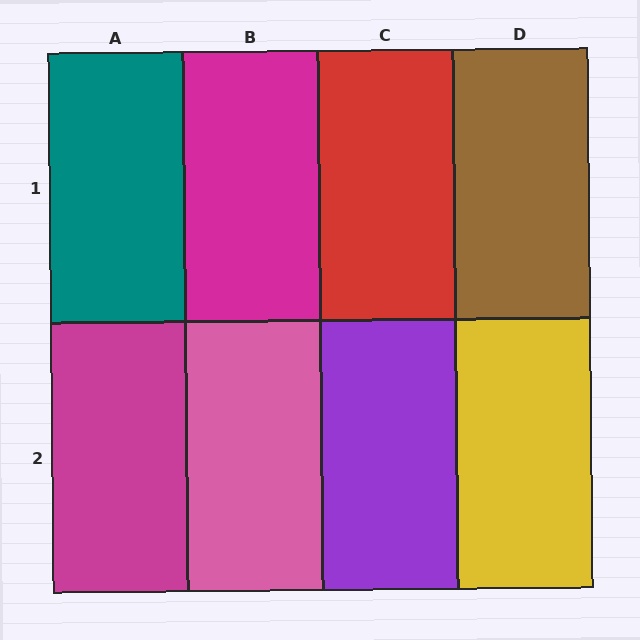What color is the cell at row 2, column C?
Purple.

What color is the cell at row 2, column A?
Magenta.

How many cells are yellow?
1 cell is yellow.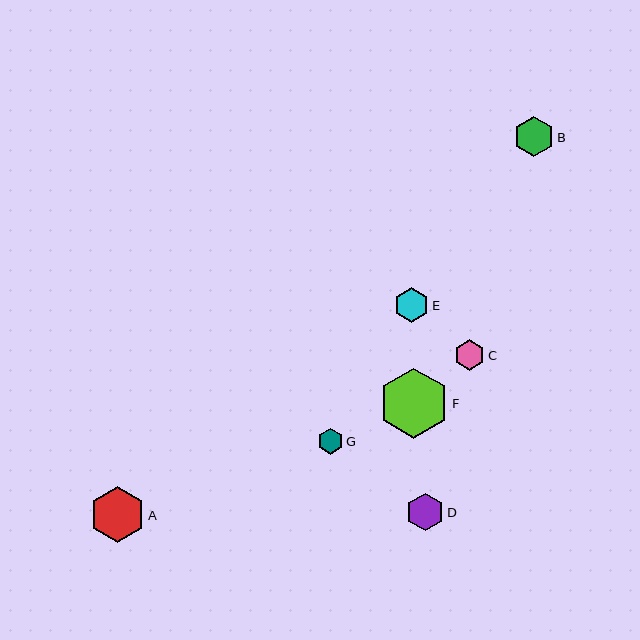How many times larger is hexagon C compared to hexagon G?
Hexagon C is approximately 1.2 times the size of hexagon G.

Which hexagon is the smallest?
Hexagon G is the smallest with a size of approximately 26 pixels.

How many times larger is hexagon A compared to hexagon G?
Hexagon A is approximately 2.1 times the size of hexagon G.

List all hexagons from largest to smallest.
From largest to smallest: F, A, B, D, E, C, G.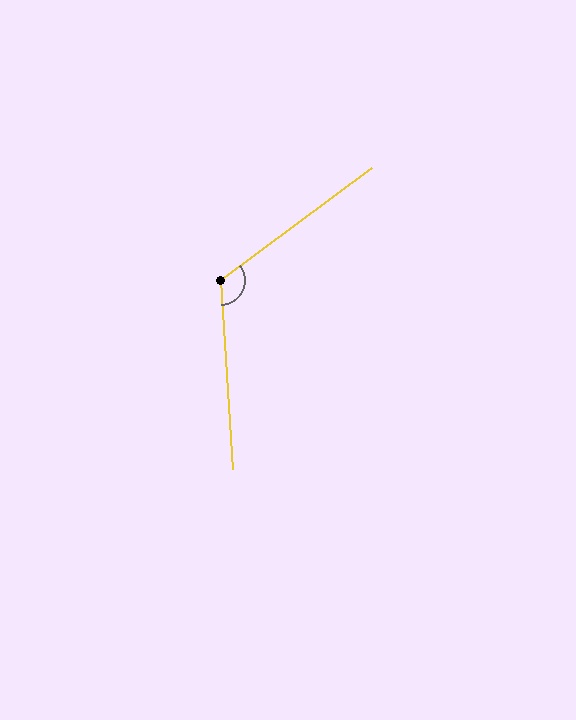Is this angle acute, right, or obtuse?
It is obtuse.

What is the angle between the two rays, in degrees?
Approximately 123 degrees.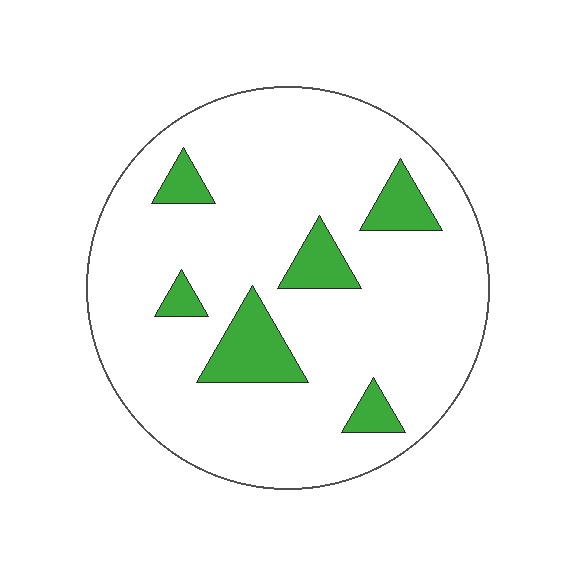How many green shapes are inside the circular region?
6.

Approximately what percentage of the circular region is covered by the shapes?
Approximately 15%.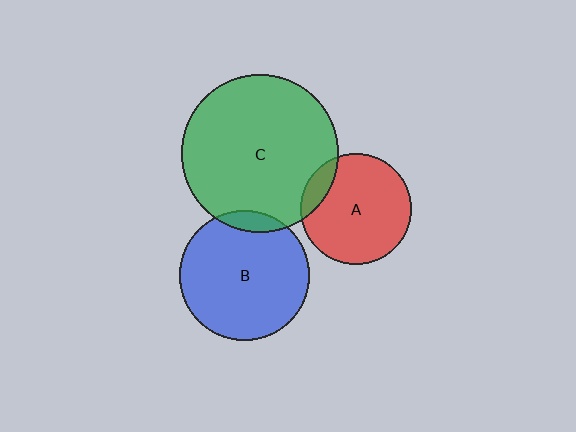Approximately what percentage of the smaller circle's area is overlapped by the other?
Approximately 10%.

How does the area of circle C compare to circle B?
Approximately 1.5 times.